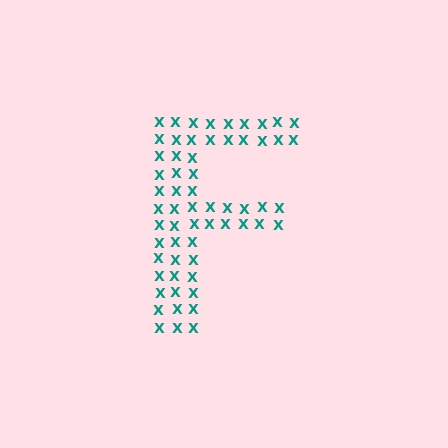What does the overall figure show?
The overall figure shows the letter F.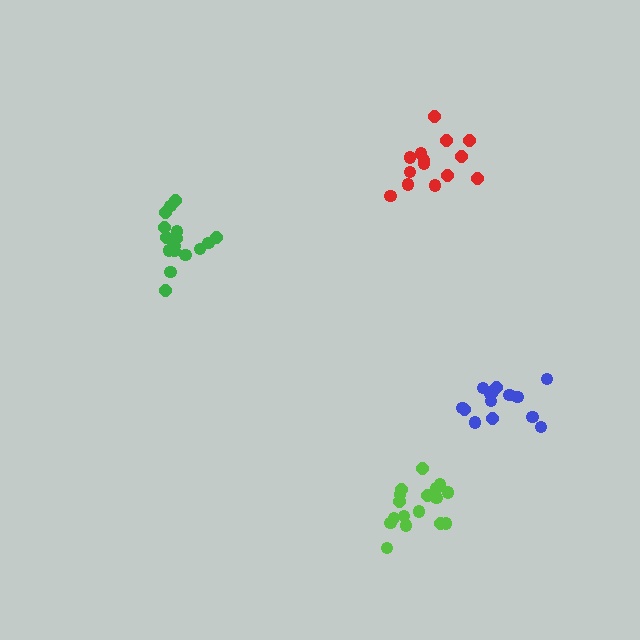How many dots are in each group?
Group 1: 16 dots, Group 2: 17 dots, Group 3: 14 dots, Group 4: 14 dots (61 total).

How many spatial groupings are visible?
There are 4 spatial groupings.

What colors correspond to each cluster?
The clusters are colored: green, lime, blue, red.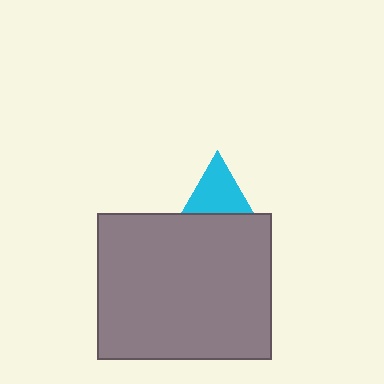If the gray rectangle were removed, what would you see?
You would see the complete cyan triangle.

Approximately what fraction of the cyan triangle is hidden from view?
Roughly 42% of the cyan triangle is hidden behind the gray rectangle.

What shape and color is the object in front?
The object in front is a gray rectangle.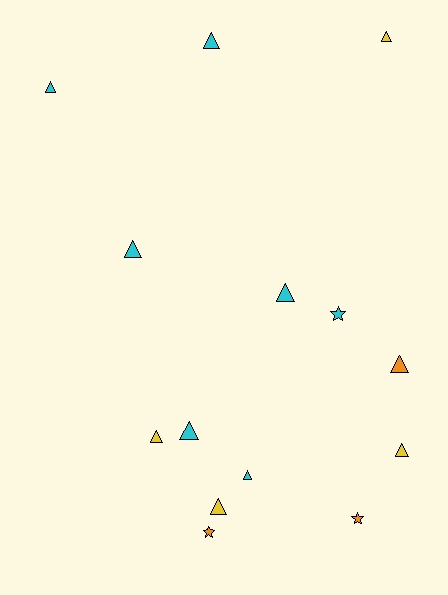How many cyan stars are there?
There is 1 cyan star.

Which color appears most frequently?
Cyan, with 7 objects.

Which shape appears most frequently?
Triangle, with 11 objects.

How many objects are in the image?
There are 14 objects.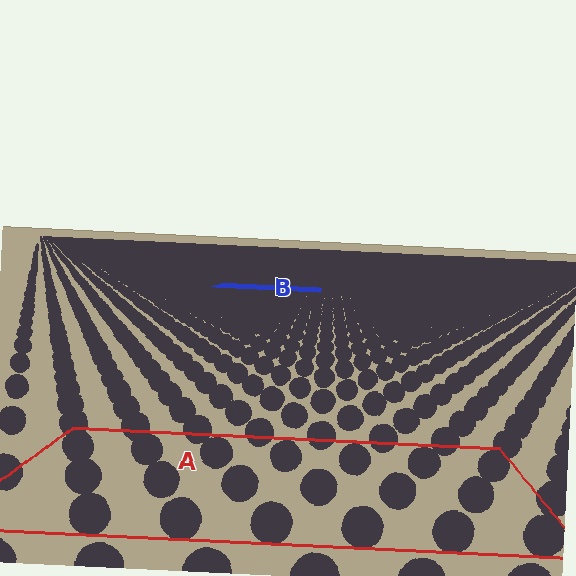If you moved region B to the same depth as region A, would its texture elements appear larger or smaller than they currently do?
They would appear larger. At a closer depth, the same texture elements are projected at a bigger on-screen size.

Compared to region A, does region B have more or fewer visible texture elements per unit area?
Region B has more texture elements per unit area — they are packed more densely because it is farther away.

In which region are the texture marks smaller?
The texture marks are smaller in region B, because it is farther away.